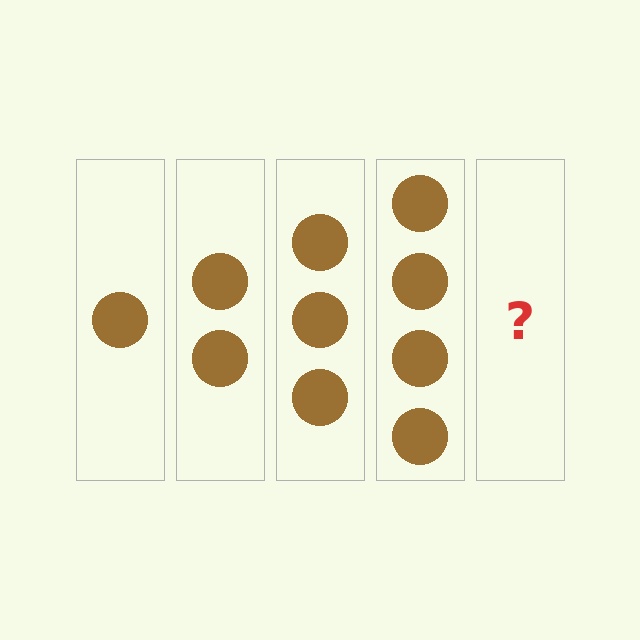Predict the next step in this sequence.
The next step is 5 circles.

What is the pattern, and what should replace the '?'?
The pattern is that each step adds one more circle. The '?' should be 5 circles.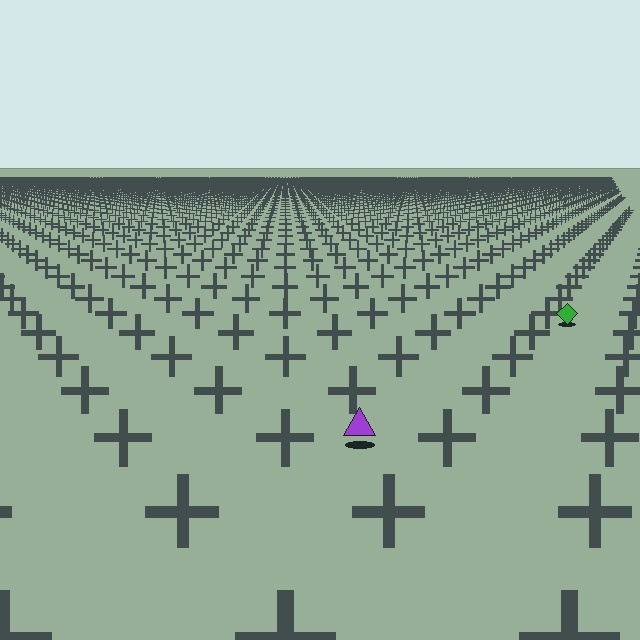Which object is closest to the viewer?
The purple triangle is closest. The texture marks near it are larger and more spread out.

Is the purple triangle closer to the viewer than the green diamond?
Yes. The purple triangle is closer — you can tell from the texture gradient: the ground texture is coarser near it.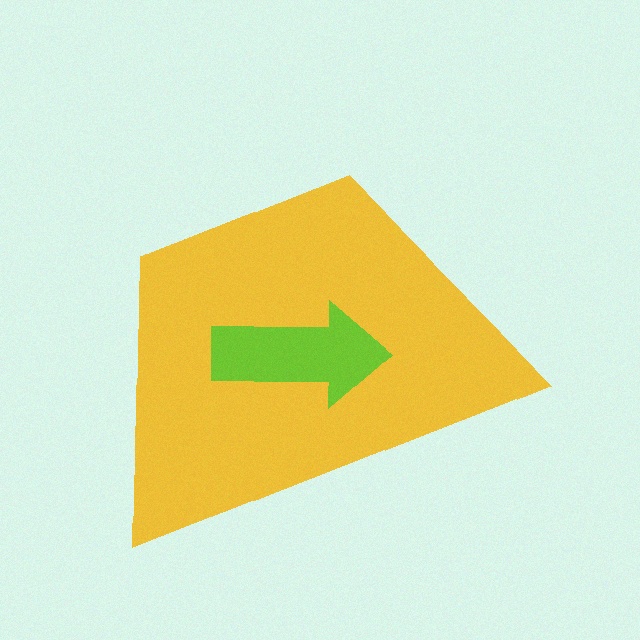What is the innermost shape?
The lime arrow.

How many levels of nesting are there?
2.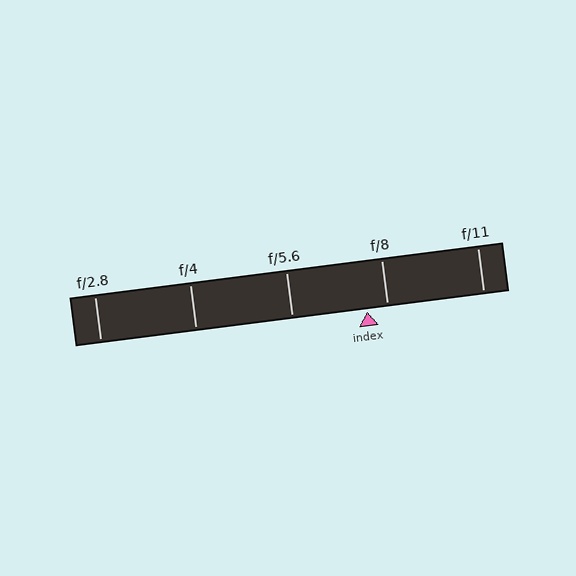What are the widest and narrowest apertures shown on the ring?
The widest aperture shown is f/2.8 and the narrowest is f/11.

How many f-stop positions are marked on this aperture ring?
There are 5 f-stop positions marked.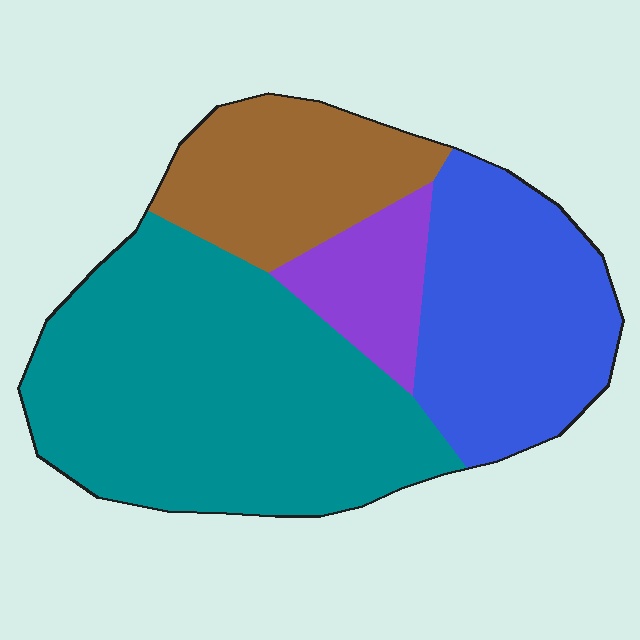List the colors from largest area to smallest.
From largest to smallest: teal, blue, brown, purple.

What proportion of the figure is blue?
Blue covers about 25% of the figure.